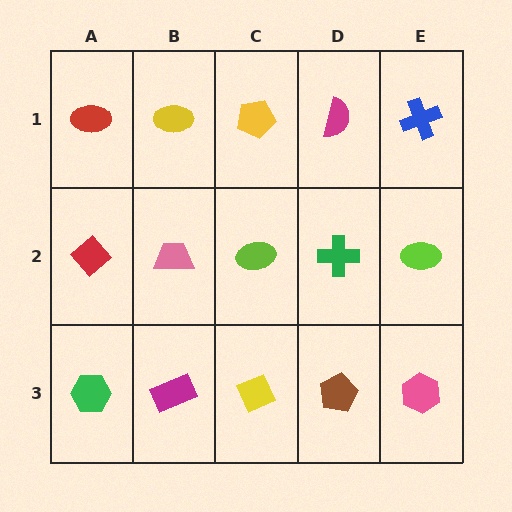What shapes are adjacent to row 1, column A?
A red diamond (row 2, column A), a yellow ellipse (row 1, column B).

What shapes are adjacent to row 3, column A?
A red diamond (row 2, column A), a magenta rectangle (row 3, column B).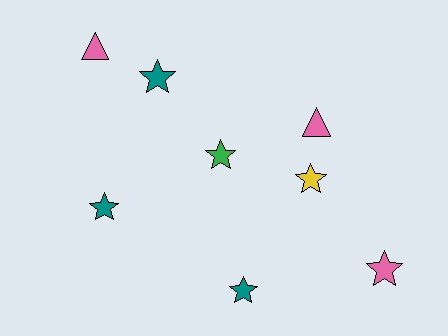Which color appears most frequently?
Pink, with 3 objects.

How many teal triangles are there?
There are no teal triangles.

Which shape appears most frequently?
Star, with 6 objects.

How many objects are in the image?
There are 8 objects.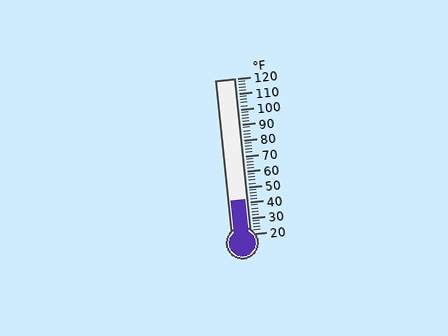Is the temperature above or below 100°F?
The temperature is below 100°F.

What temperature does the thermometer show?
The thermometer shows approximately 42°F.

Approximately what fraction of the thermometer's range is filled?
The thermometer is filled to approximately 20% of its range.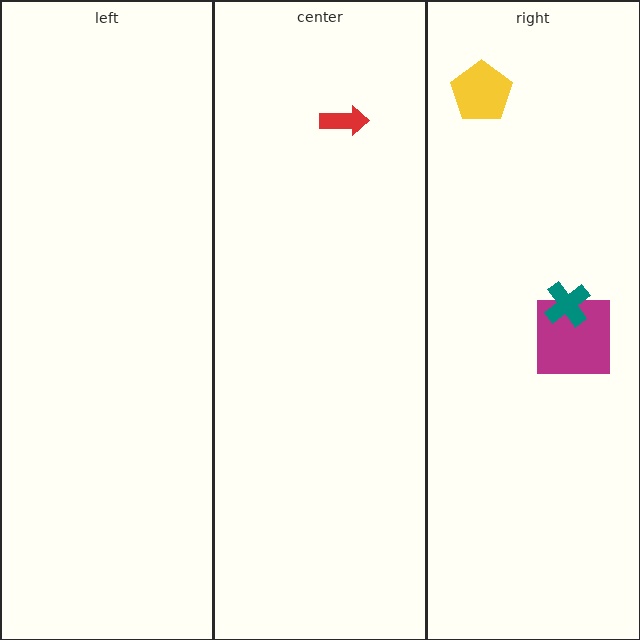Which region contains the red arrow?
The center region.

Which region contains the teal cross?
The right region.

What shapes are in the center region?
The red arrow.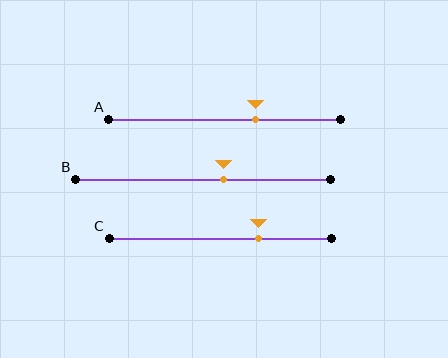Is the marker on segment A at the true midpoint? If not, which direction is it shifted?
No, the marker on segment A is shifted to the right by about 13% of the segment length.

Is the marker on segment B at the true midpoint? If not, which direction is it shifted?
No, the marker on segment B is shifted to the right by about 8% of the segment length.